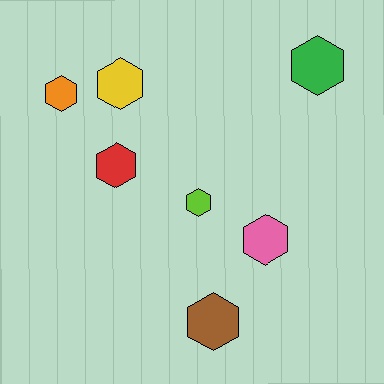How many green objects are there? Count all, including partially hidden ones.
There is 1 green object.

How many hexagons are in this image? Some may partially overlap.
There are 7 hexagons.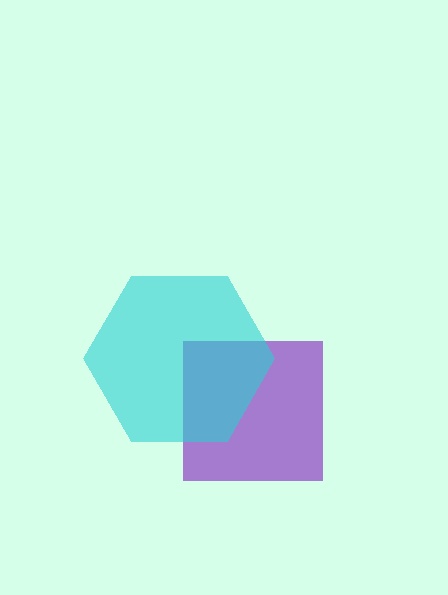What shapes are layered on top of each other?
The layered shapes are: a purple square, a cyan hexagon.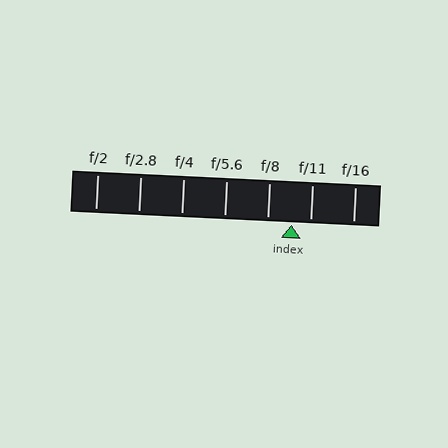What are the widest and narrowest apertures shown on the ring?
The widest aperture shown is f/2 and the narrowest is f/16.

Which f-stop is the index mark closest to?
The index mark is closest to f/11.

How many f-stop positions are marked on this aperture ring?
There are 7 f-stop positions marked.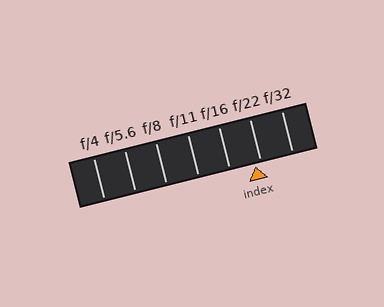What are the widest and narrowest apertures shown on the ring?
The widest aperture shown is f/4 and the narrowest is f/32.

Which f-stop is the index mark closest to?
The index mark is closest to f/22.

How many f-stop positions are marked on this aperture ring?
There are 7 f-stop positions marked.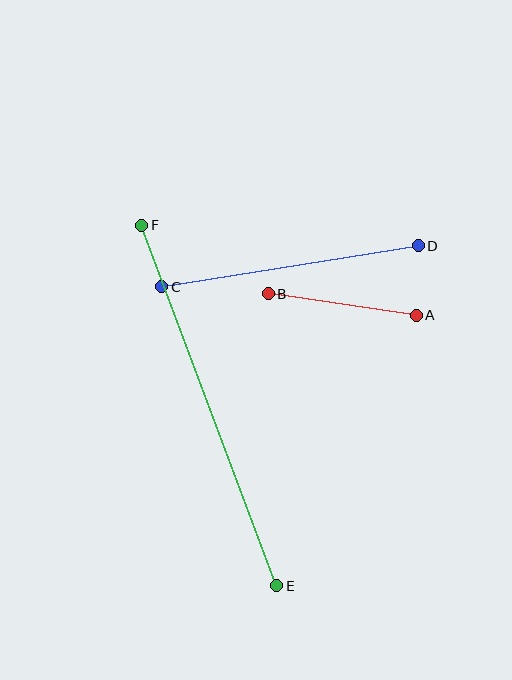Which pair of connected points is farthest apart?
Points E and F are farthest apart.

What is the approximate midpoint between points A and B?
The midpoint is at approximately (342, 305) pixels.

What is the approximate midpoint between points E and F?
The midpoint is at approximately (209, 406) pixels.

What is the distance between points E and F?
The distance is approximately 385 pixels.